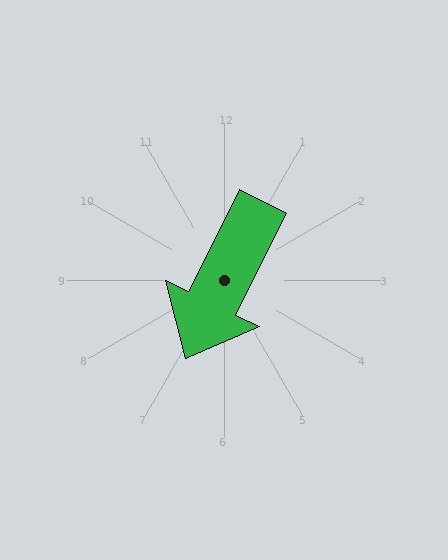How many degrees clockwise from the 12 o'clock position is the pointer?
Approximately 206 degrees.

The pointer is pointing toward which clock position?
Roughly 7 o'clock.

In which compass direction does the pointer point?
Southwest.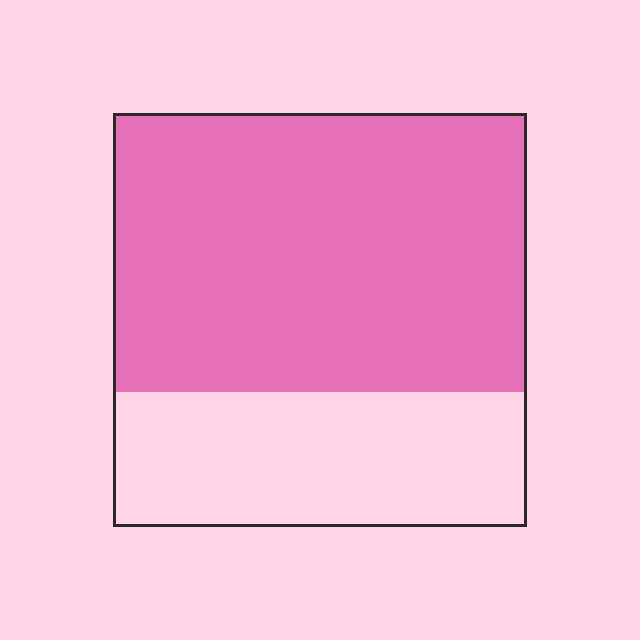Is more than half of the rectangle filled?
Yes.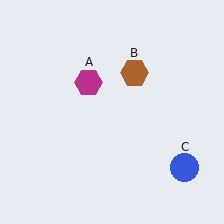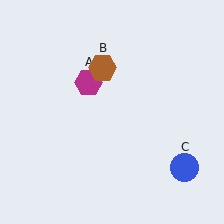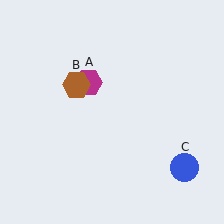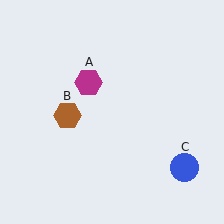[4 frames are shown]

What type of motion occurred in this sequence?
The brown hexagon (object B) rotated counterclockwise around the center of the scene.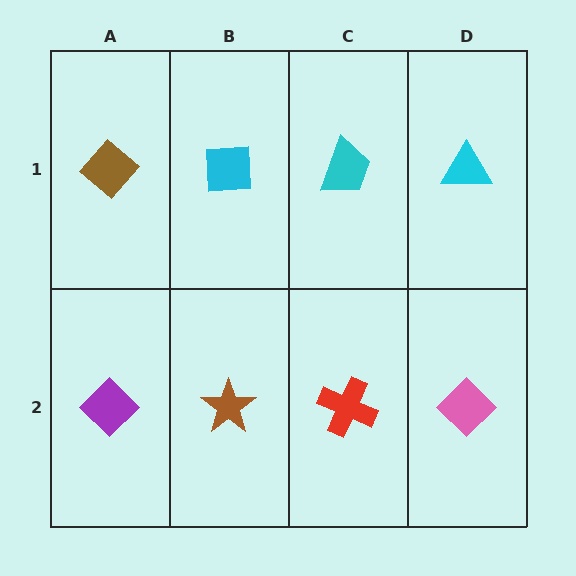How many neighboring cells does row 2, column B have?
3.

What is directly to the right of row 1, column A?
A cyan square.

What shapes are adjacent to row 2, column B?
A cyan square (row 1, column B), a purple diamond (row 2, column A), a red cross (row 2, column C).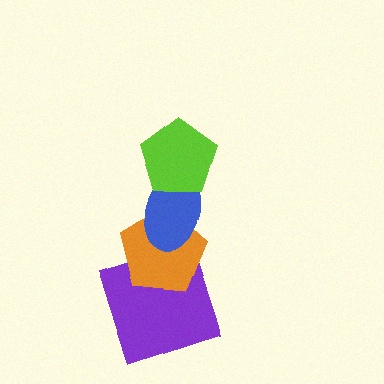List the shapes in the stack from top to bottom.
From top to bottom: the lime pentagon, the blue ellipse, the orange pentagon, the purple square.